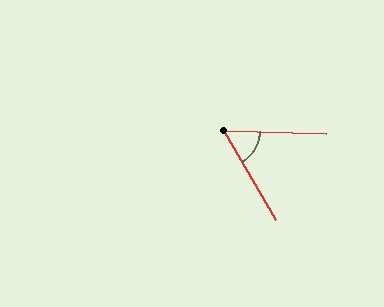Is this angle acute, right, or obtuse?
It is acute.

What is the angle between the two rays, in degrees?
Approximately 58 degrees.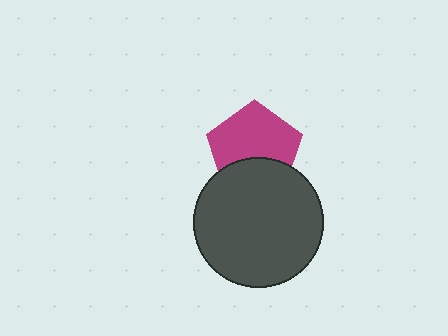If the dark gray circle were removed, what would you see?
You would see the complete magenta pentagon.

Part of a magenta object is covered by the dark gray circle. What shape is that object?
It is a pentagon.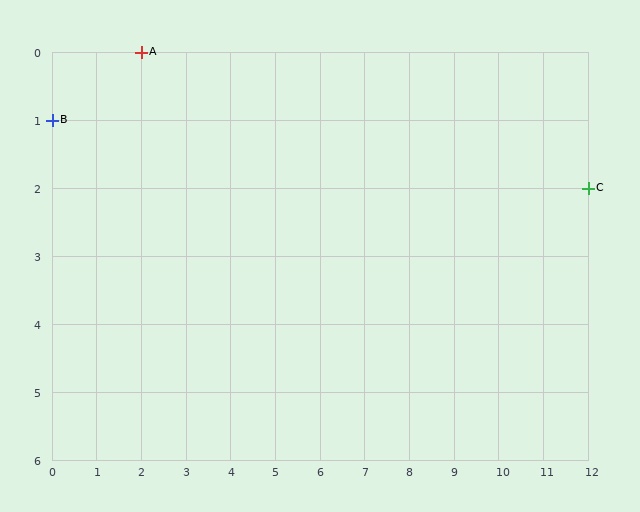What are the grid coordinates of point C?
Point C is at grid coordinates (12, 2).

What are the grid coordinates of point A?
Point A is at grid coordinates (2, 0).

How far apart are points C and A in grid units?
Points C and A are 10 columns and 2 rows apart (about 10.2 grid units diagonally).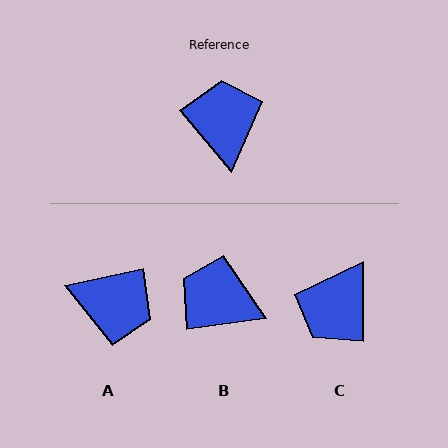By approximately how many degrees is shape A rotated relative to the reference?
Approximately 118 degrees clockwise.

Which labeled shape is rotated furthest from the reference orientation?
C, about 139 degrees away.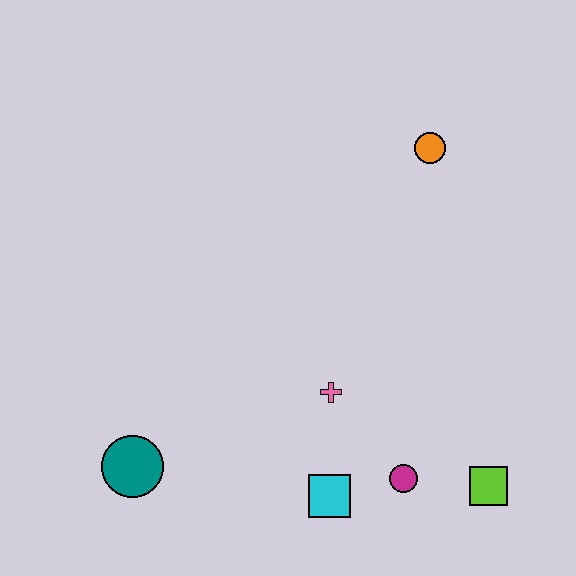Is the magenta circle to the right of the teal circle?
Yes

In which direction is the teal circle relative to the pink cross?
The teal circle is to the left of the pink cross.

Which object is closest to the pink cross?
The cyan square is closest to the pink cross.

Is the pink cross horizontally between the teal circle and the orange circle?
Yes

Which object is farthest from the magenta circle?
The orange circle is farthest from the magenta circle.